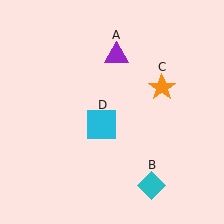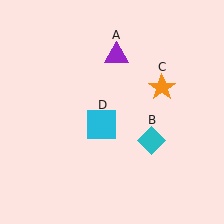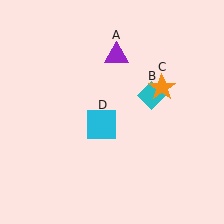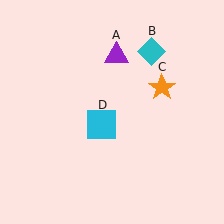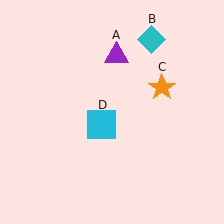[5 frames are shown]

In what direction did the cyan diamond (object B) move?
The cyan diamond (object B) moved up.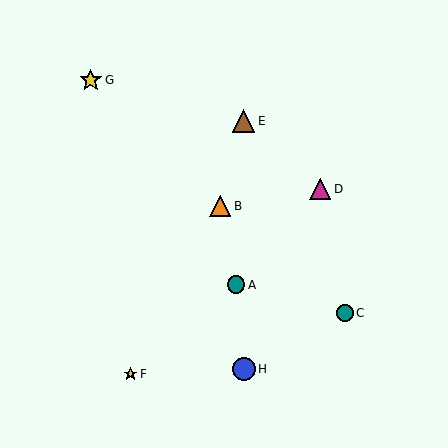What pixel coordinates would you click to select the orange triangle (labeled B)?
Click at (220, 206) to select the orange triangle B.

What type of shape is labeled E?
Shape E is a brown triangle.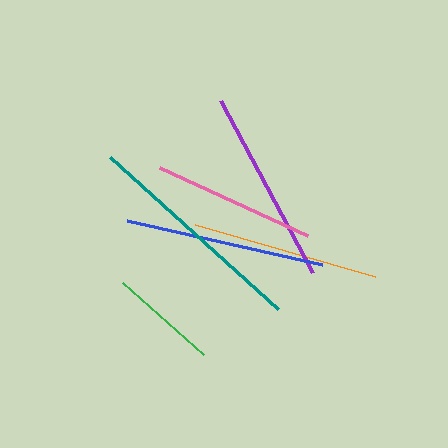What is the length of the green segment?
The green segment is approximately 108 pixels long.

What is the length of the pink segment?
The pink segment is approximately 162 pixels long.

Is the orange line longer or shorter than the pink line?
The orange line is longer than the pink line.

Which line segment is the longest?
The teal line is the longest at approximately 227 pixels.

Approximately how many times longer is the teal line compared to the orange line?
The teal line is approximately 1.2 times the length of the orange line.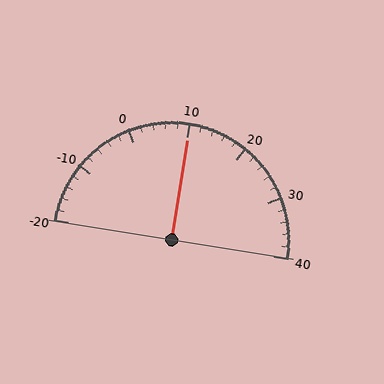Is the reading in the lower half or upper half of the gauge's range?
The reading is in the upper half of the range (-20 to 40).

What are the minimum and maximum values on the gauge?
The gauge ranges from -20 to 40.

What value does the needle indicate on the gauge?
The needle indicates approximately 10.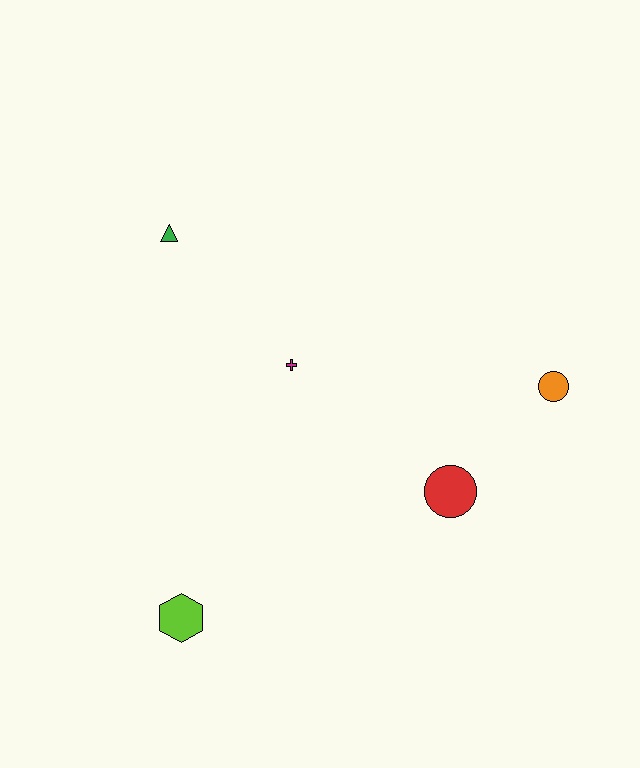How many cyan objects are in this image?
There are no cyan objects.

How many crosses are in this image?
There is 1 cross.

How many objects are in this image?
There are 5 objects.